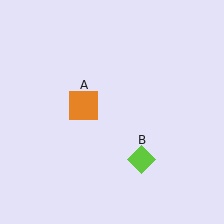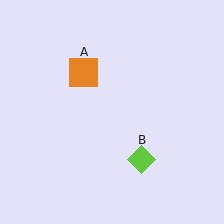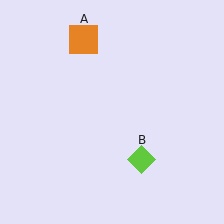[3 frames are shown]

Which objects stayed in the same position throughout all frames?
Lime diamond (object B) remained stationary.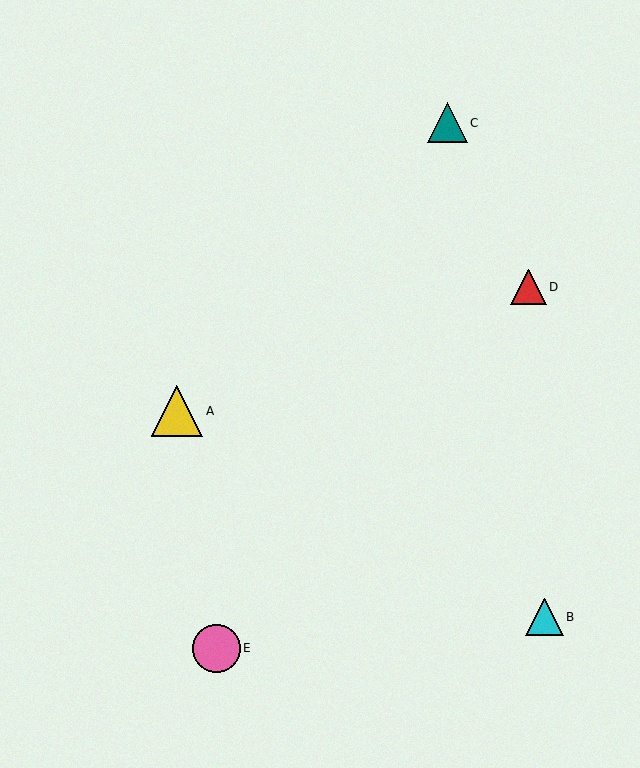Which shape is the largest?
The yellow triangle (labeled A) is the largest.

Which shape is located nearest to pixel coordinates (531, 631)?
The cyan triangle (labeled B) at (545, 617) is nearest to that location.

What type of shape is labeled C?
Shape C is a teal triangle.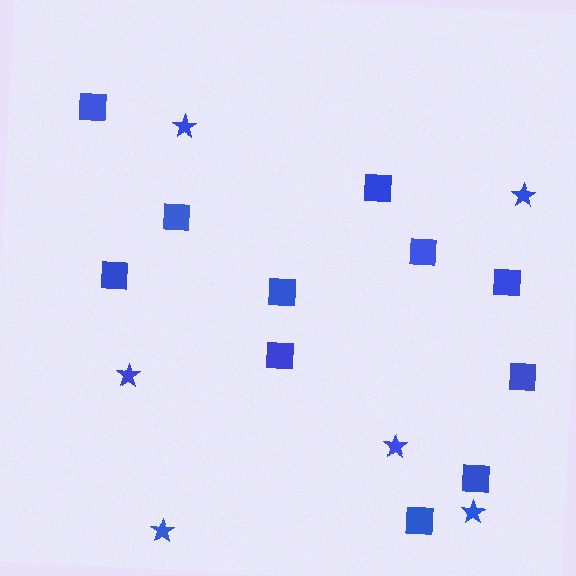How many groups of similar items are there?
There are 2 groups: one group of squares (11) and one group of stars (6).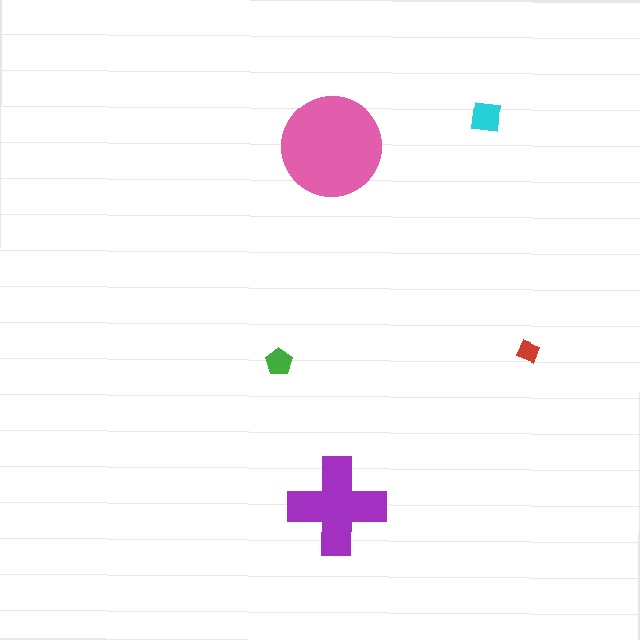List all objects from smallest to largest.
The red diamond, the green pentagon, the cyan square, the purple cross, the pink circle.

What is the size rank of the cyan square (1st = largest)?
3rd.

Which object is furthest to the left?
The green pentagon is leftmost.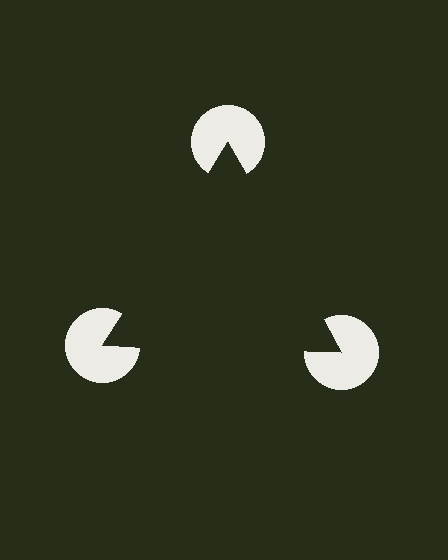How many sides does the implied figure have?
3 sides.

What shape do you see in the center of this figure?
An illusory triangle — its edges are inferred from the aligned wedge cuts in the pac-man discs, not physically drawn.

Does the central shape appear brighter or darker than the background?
It typically appears slightly darker than the background, even though no actual brightness change is drawn.